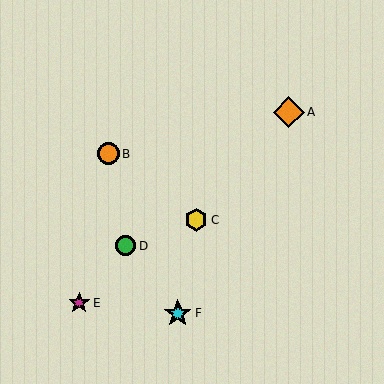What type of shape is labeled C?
Shape C is a yellow hexagon.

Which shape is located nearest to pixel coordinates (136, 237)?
The green circle (labeled D) at (126, 246) is nearest to that location.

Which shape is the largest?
The orange diamond (labeled A) is the largest.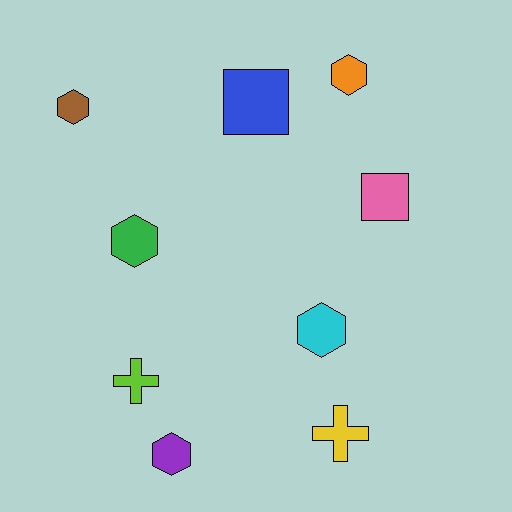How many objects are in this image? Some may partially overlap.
There are 9 objects.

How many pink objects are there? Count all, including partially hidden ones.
There is 1 pink object.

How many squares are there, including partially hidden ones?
There are 2 squares.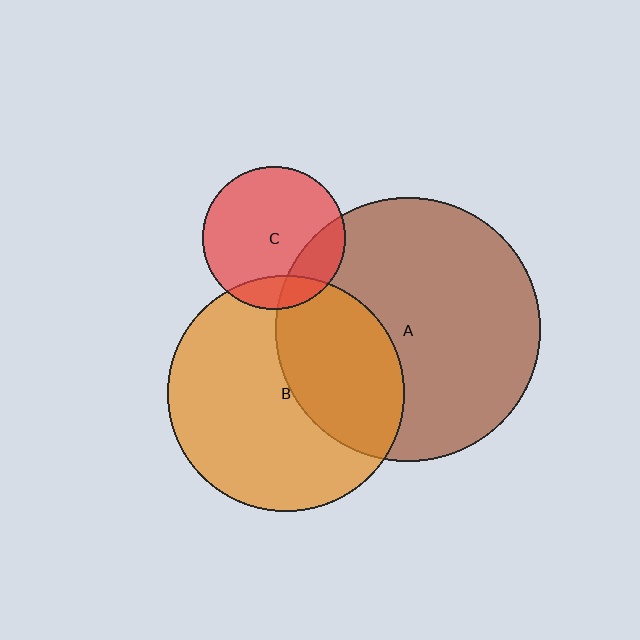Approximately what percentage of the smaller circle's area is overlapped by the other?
Approximately 15%.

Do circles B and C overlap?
Yes.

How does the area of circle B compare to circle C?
Approximately 2.7 times.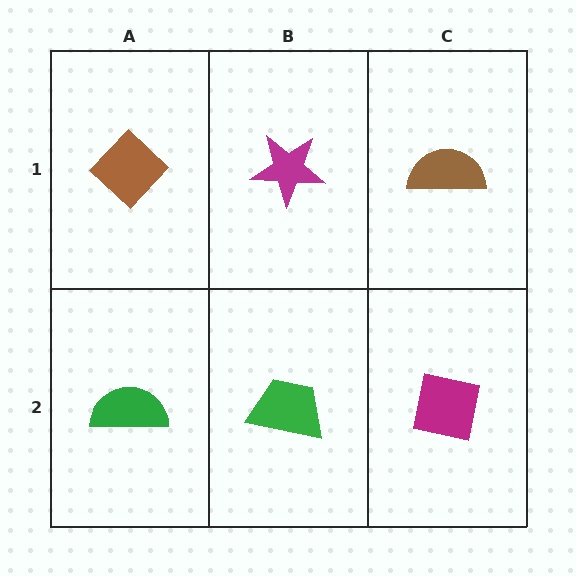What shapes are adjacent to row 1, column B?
A green trapezoid (row 2, column B), a brown diamond (row 1, column A), a brown semicircle (row 1, column C).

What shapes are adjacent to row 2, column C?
A brown semicircle (row 1, column C), a green trapezoid (row 2, column B).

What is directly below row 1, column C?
A magenta square.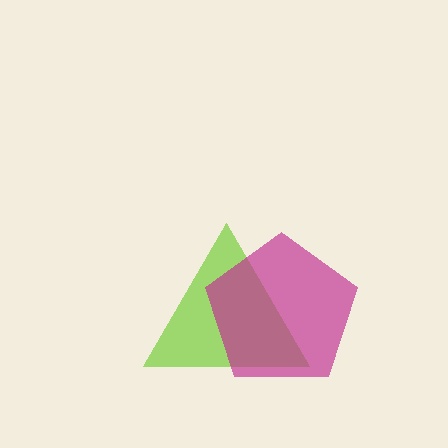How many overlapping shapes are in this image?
There are 2 overlapping shapes in the image.